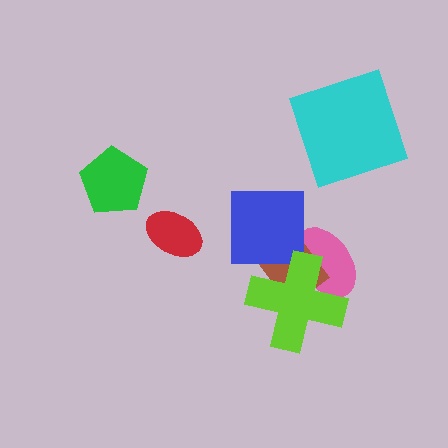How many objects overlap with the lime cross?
2 objects overlap with the lime cross.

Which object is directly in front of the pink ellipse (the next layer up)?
The brown rectangle is directly in front of the pink ellipse.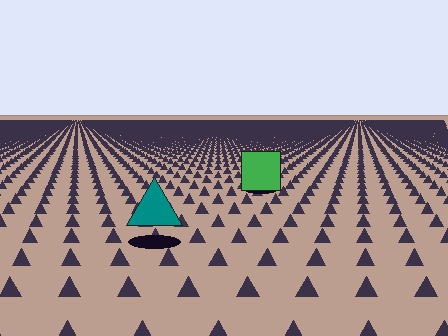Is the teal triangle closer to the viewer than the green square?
Yes. The teal triangle is closer — you can tell from the texture gradient: the ground texture is coarser near it.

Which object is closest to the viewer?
The teal triangle is closest. The texture marks near it are larger and more spread out.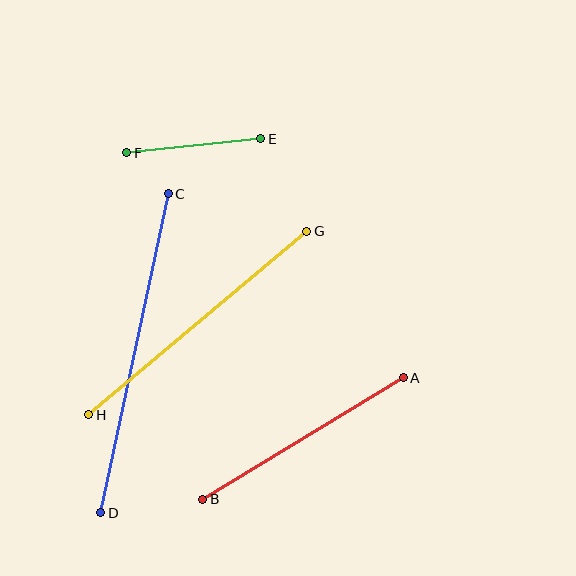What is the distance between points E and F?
The distance is approximately 134 pixels.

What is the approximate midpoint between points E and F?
The midpoint is at approximately (194, 146) pixels.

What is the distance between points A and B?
The distance is approximately 234 pixels.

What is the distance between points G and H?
The distance is approximately 285 pixels.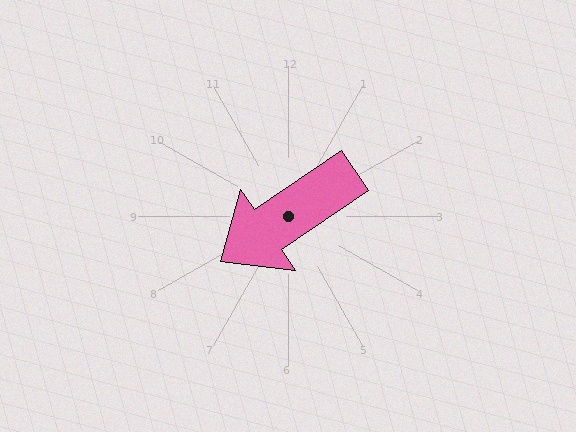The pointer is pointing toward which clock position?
Roughly 8 o'clock.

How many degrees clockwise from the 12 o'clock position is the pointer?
Approximately 236 degrees.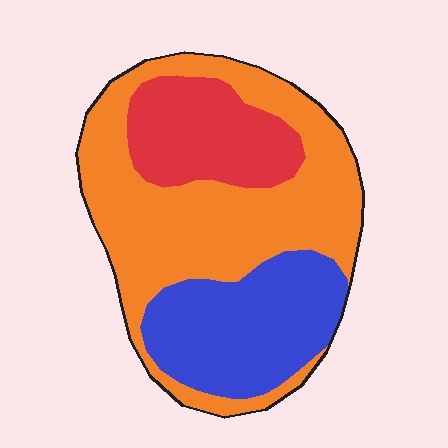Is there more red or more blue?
Blue.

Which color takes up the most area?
Orange, at roughly 55%.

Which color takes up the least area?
Red, at roughly 20%.